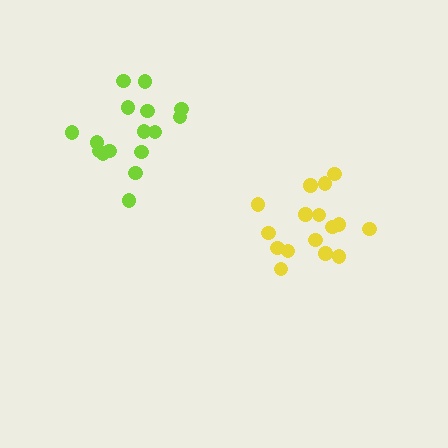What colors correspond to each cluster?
The clusters are colored: lime, yellow.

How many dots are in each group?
Group 1: 16 dots, Group 2: 16 dots (32 total).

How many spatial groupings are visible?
There are 2 spatial groupings.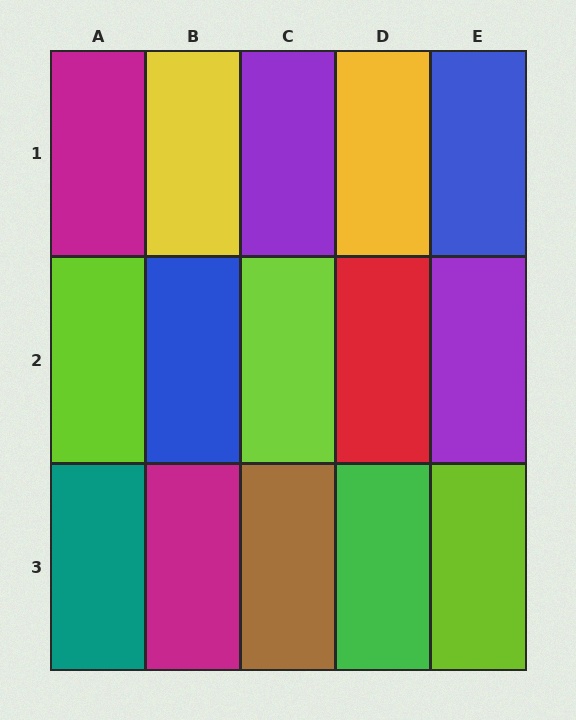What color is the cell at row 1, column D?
Yellow.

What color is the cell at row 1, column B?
Yellow.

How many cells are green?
1 cell is green.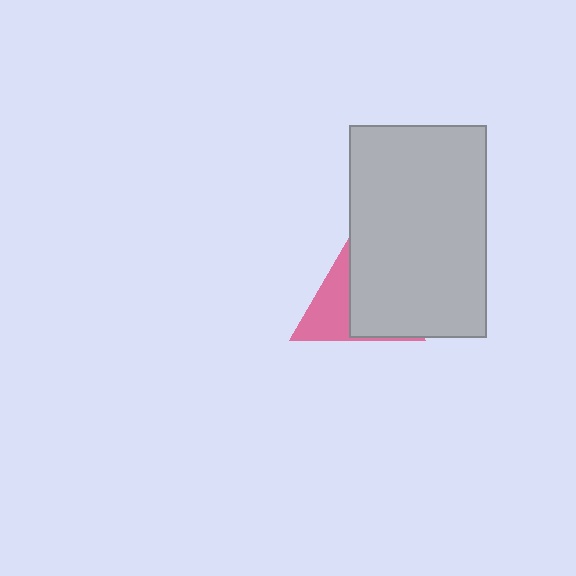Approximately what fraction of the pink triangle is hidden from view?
Roughly 57% of the pink triangle is hidden behind the light gray rectangle.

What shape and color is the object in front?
The object in front is a light gray rectangle.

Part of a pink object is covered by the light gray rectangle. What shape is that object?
It is a triangle.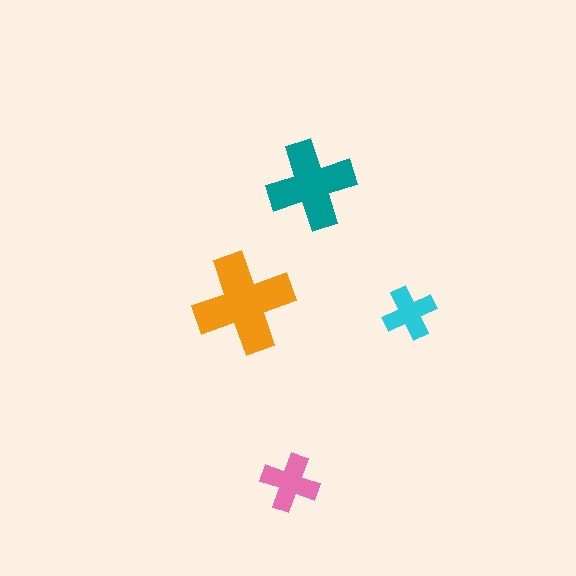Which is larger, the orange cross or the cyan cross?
The orange one.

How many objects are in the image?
There are 4 objects in the image.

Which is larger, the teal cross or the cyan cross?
The teal one.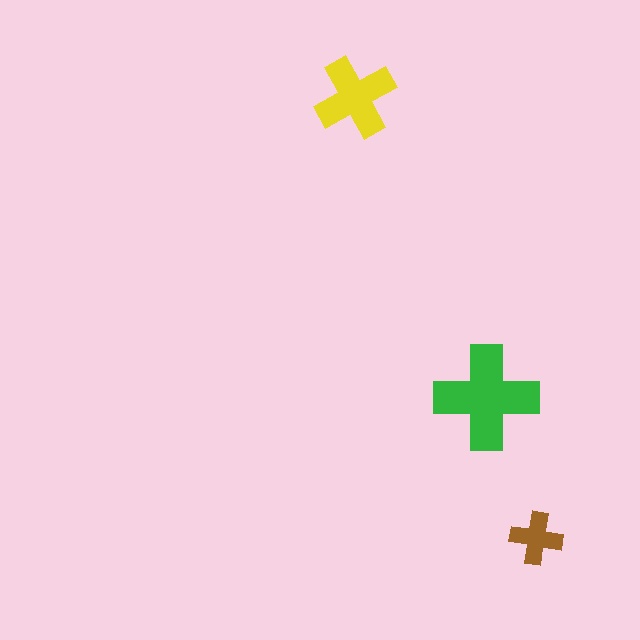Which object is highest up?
The yellow cross is topmost.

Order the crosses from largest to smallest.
the green one, the yellow one, the brown one.